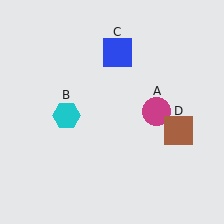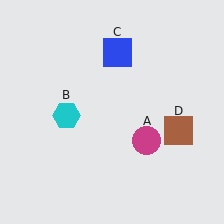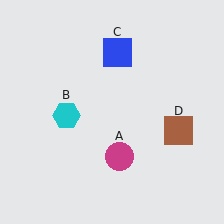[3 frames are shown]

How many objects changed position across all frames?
1 object changed position: magenta circle (object A).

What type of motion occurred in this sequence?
The magenta circle (object A) rotated clockwise around the center of the scene.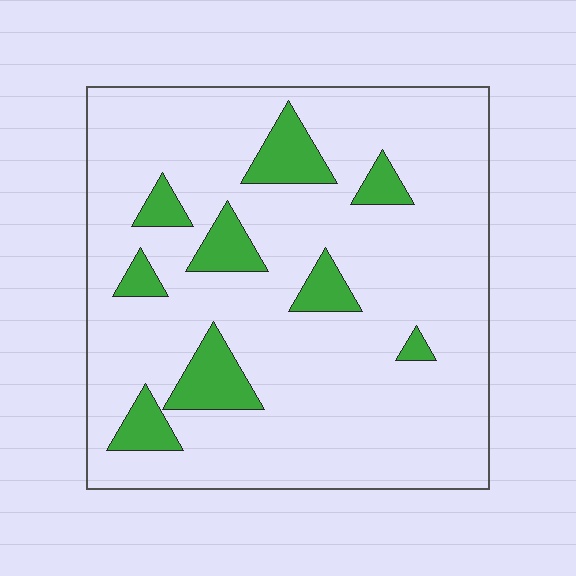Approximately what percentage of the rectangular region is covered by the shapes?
Approximately 15%.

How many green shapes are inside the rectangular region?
9.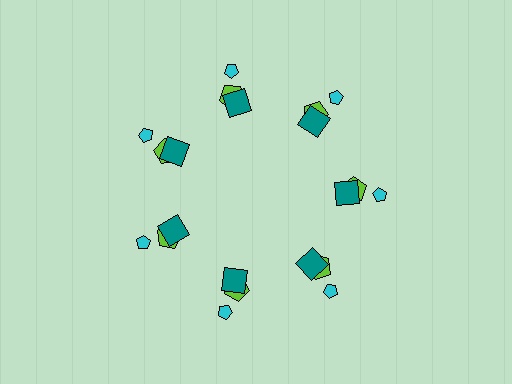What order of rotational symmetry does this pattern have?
This pattern has 7-fold rotational symmetry.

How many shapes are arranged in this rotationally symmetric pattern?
There are 21 shapes, arranged in 7 groups of 3.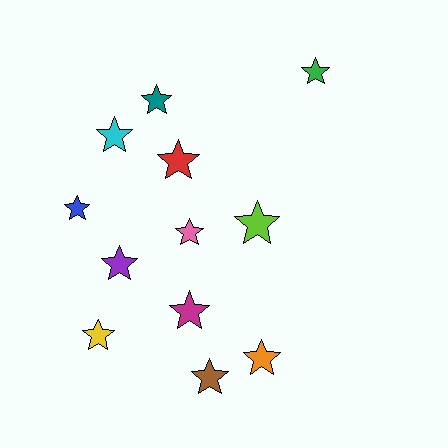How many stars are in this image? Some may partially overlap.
There are 12 stars.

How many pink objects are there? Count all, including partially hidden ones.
There is 1 pink object.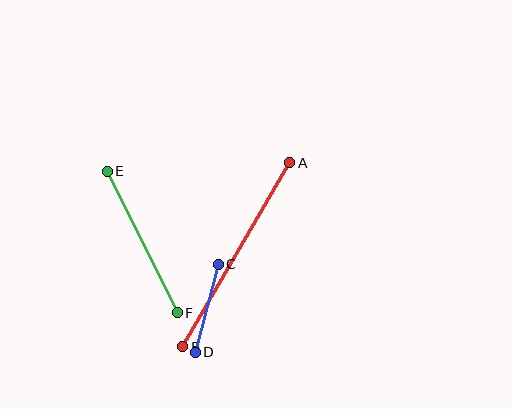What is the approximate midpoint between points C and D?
The midpoint is at approximately (207, 308) pixels.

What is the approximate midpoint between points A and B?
The midpoint is at approximately (236, 255) pixels.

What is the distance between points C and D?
The distance is approximately 91 pixels.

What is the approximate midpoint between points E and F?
The midpoint is at approximately (142, 242) pixels.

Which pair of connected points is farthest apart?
Points A and B are farthest apart.